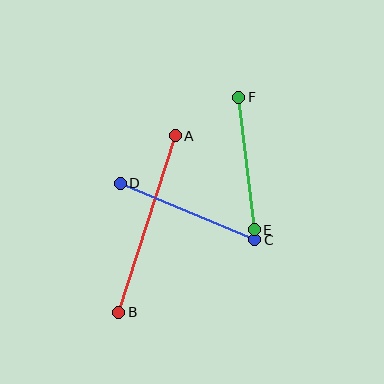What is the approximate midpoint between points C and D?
The midpoint is at approximately (188, 211) pixels.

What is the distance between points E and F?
The distance is approximately 133 pixels.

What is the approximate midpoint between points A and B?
The midpoint is at approximately (147, 224) pixels.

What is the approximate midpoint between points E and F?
The midpoint is at approximately (246, 163) pixels.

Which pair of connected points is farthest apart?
Points A and B are farthest apart.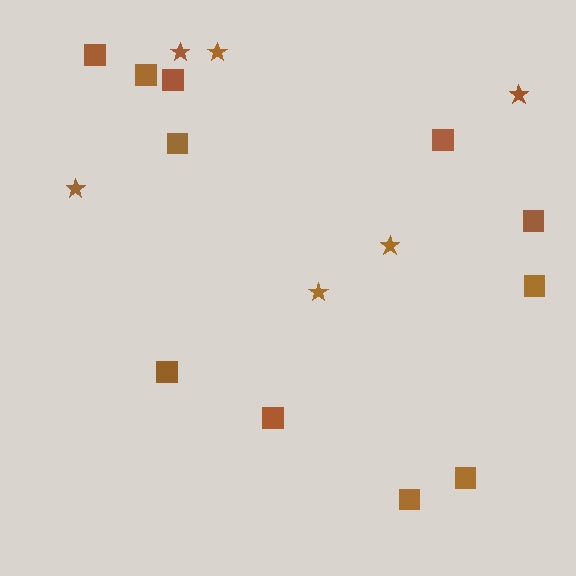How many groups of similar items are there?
There are 2 groups: one group of stars (6) and one group of squares (11).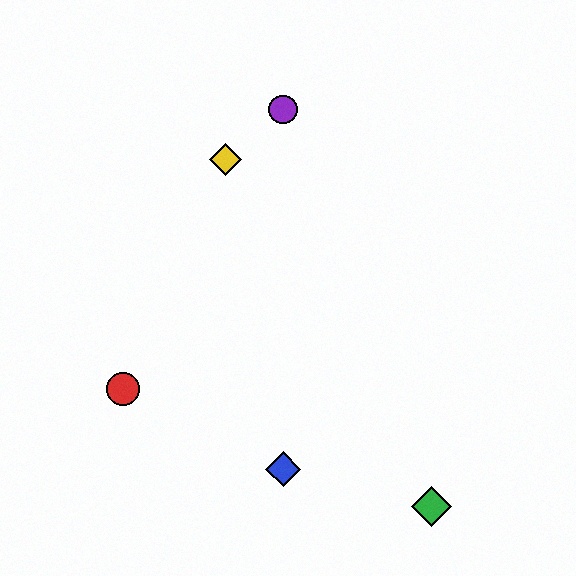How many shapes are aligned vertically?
2 shapes (the blue diamond, the purple circle) are aligned vertically.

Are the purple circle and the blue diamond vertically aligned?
Yes, both are at x≈283.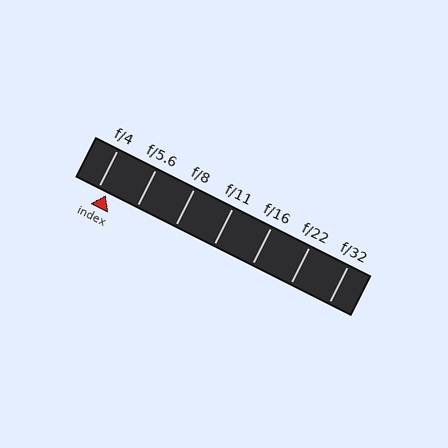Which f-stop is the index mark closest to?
The index mark is closest to f/4.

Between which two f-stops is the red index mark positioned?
The index mark is between f/4 and f/5.6.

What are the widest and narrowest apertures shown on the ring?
The widest aperture shown is f/4 and the narrowest is f/32.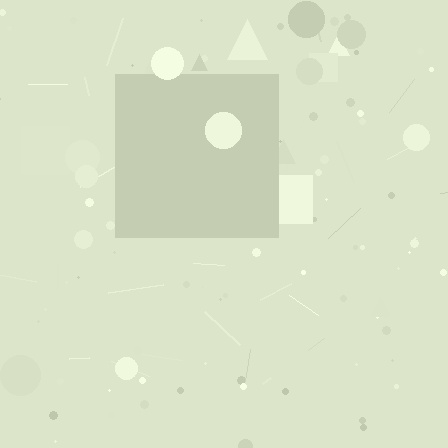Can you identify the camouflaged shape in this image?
The camouflaged shape is a square.